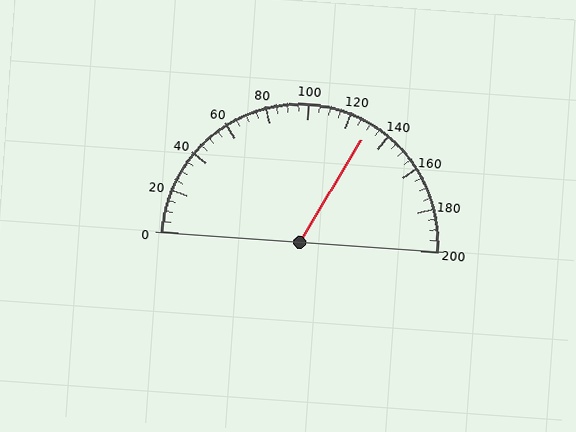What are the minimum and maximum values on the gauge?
The gauge ranges from 0 to 200.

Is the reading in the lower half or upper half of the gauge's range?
The reading is in the upper half of the range (0 to 200).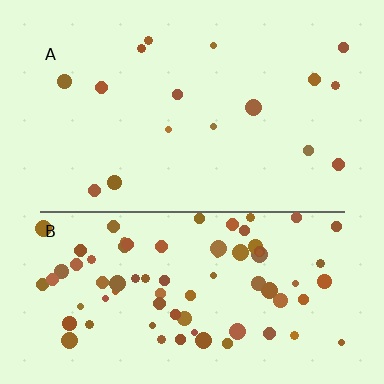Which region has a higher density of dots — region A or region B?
B (the bottom).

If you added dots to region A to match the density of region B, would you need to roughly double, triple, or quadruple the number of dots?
Approximately quadruple.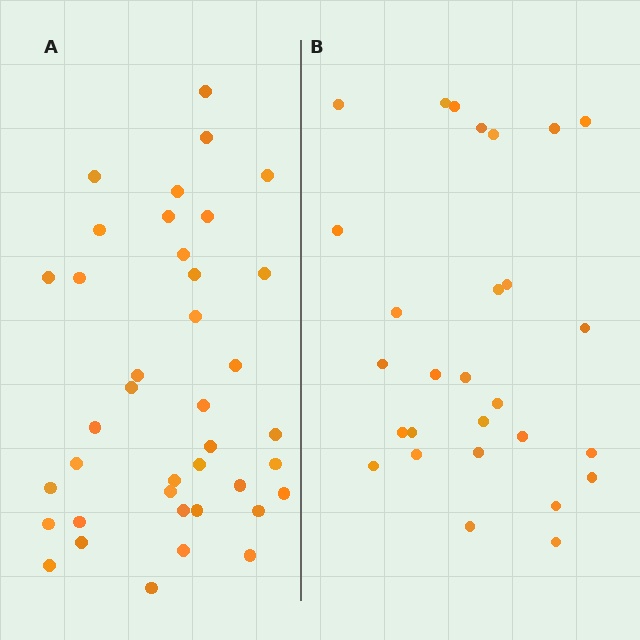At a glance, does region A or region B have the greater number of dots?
Region A (the left region) has more dots.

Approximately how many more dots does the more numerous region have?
Region A has roughly 12 or so more dots than region B.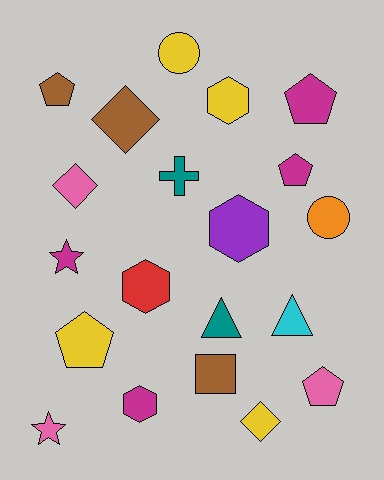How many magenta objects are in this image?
There are 4 magenta objects.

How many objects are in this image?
There are 20 objects.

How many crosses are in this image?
There is 1 cross.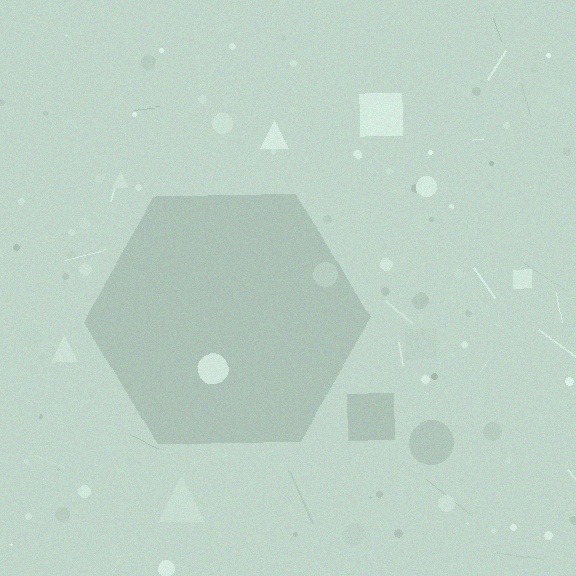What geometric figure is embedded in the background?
A hexagon is embedded in the background.